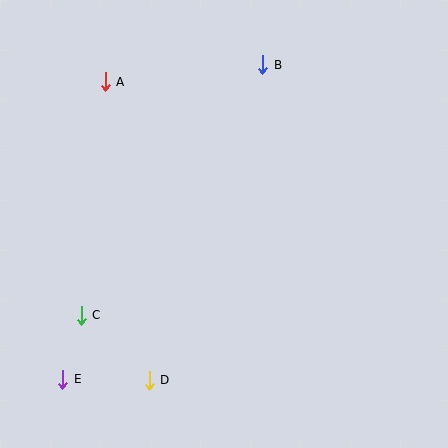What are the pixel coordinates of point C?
Point C is at (81, 315).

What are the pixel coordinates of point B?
Point B is at (263, 65).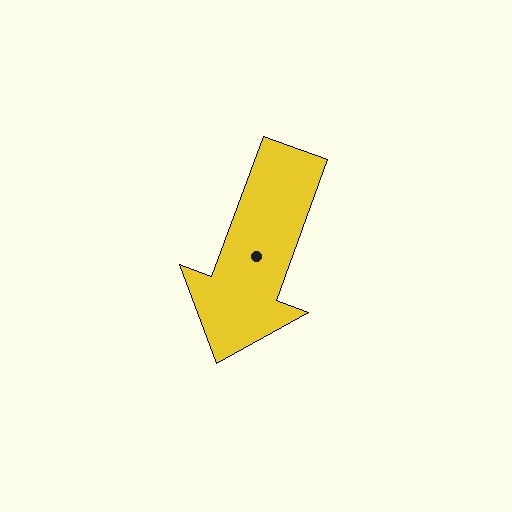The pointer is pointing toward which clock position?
Roughly 7 o'clock.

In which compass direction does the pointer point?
South.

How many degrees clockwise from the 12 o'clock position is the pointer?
Approximately 200 degrees.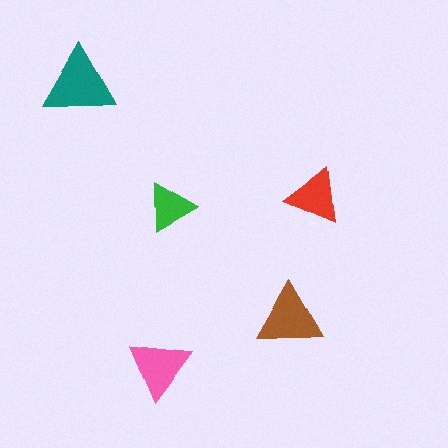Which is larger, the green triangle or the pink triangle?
The pink one.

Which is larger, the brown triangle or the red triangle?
The brown one.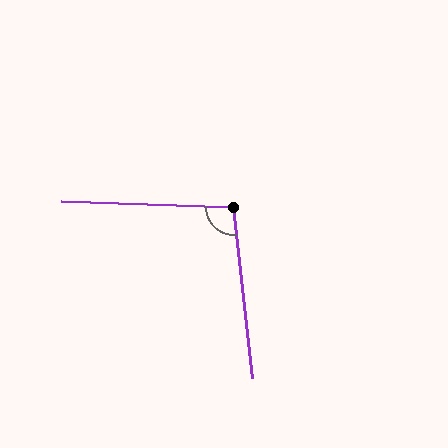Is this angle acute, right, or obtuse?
It is obtuse.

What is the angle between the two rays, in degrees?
Approximately 98 degrees.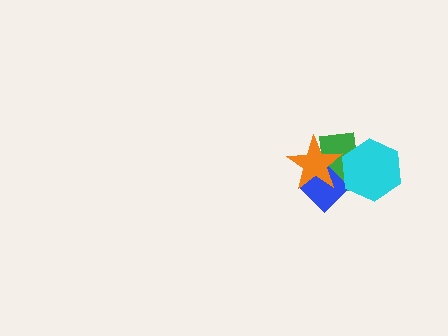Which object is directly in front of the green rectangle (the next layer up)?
The blue diamond is directly in front of the green rectangle.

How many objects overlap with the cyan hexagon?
2 objects overlap with the cyan hexagon.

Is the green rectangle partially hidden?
Yes, it is partially covered by another shape.